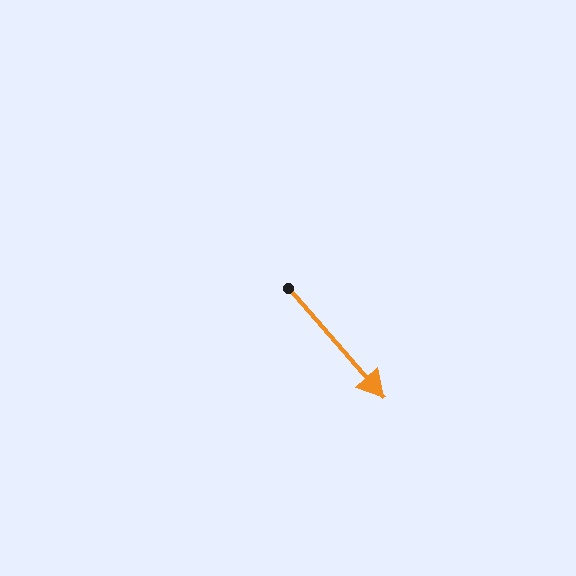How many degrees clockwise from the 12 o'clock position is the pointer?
Approximately 139 degrees.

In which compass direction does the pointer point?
Southeast.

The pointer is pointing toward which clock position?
Roughly 5 o'clock.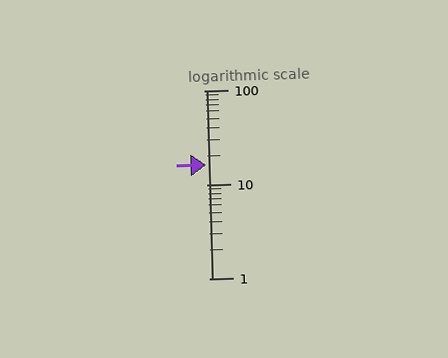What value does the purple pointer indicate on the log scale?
The pointer indicates approximately 16.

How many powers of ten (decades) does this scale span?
The scale spans 2 decades, from 1 to 100.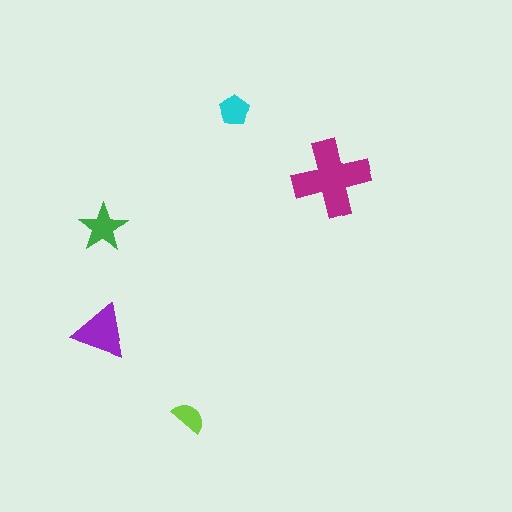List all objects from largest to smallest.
The magenta cross, the purple triangle, the green star, the cyan pentagon, the lime semicircle.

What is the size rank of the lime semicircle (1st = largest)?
5th.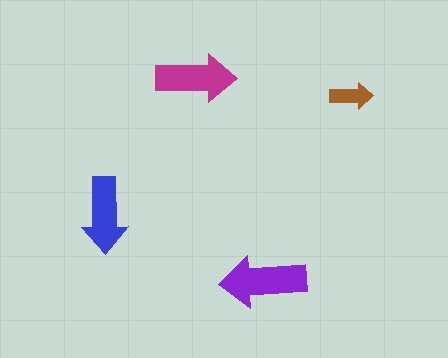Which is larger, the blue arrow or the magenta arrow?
The magenta one.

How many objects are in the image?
There are 4 objects in the image.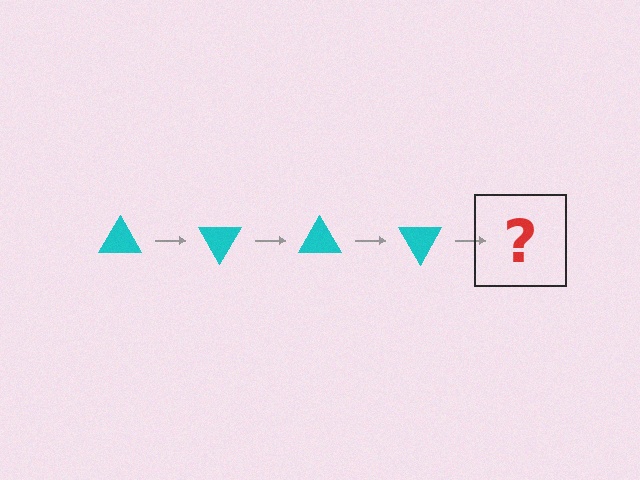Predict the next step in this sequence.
The next step is a cyan triangle rotated 240 degrees.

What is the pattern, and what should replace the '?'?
The pattern is that the triangle rotates 60 degrees each step. The '?' should be a cyan triangle rotated 240 degrees.